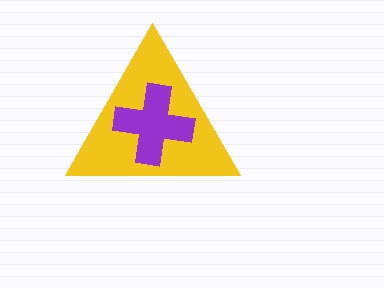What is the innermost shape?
The purple cross.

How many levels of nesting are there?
2.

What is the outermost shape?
The yellow triangle.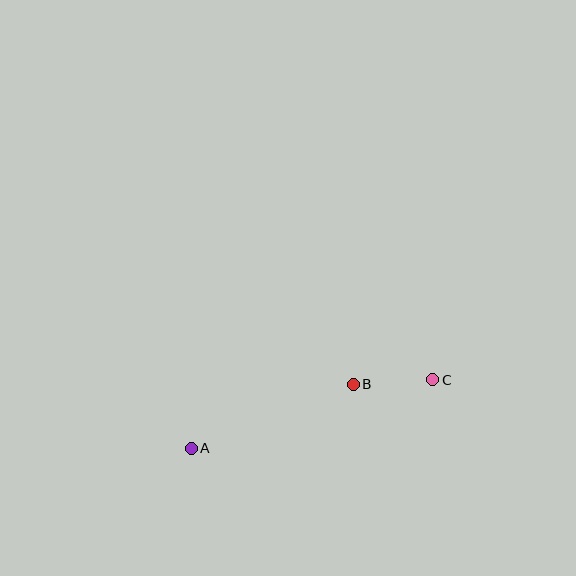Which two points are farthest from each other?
Points A and C are farthest from each other.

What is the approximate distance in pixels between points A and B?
The distance between A and B is approximately 174 pixels.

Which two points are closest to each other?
Points B and C are closest to each other.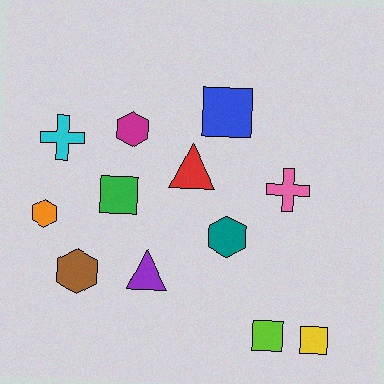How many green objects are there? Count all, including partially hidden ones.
There is 1 green object.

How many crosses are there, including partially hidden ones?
There are 2 crosses.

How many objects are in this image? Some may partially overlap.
There are 12 objects.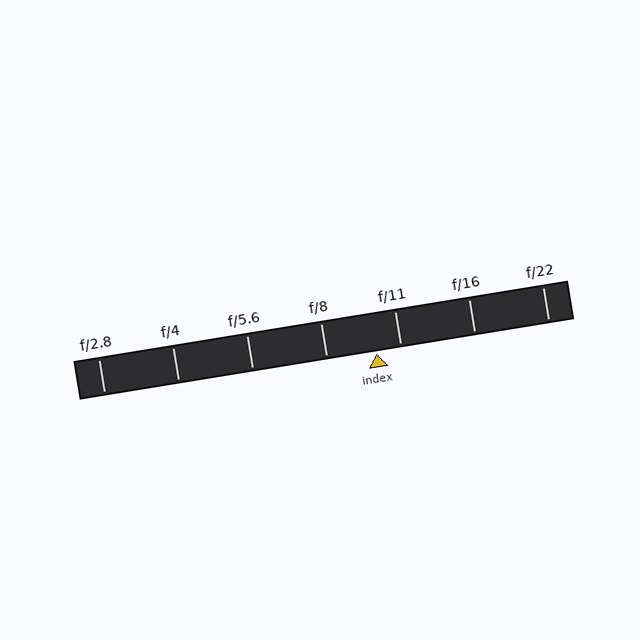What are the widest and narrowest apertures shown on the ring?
The widest aperture shown is f/2.8 and the narrowest is f/22.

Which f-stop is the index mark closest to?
The index mark is closest to f/11.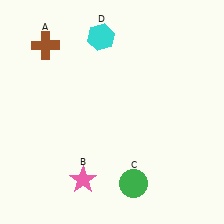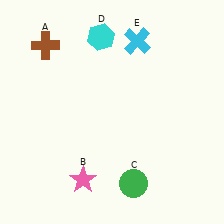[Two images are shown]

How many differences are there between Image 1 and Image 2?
There is 1 difference between the two images.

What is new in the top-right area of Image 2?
A cyan cross (E) was added in the top-right area of Image 2.